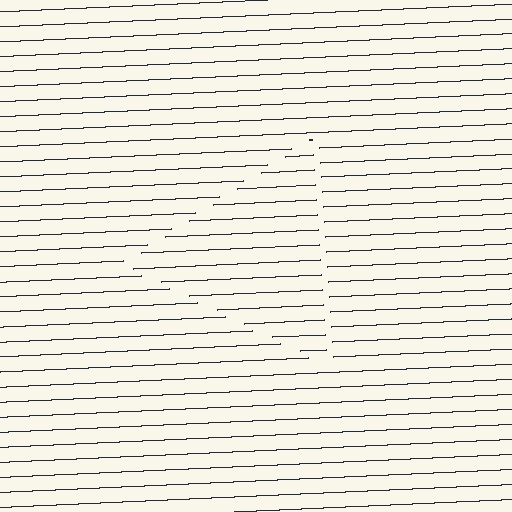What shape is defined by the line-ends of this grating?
An illusory triangle. The interior of the shape contains the same grating, shifted by half a period — the contour is defined by the phase discontinuity where line-ends from the inner and outer gratings abut.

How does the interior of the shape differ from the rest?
The interior of the shape contains the same grating, shifted by half a period — the contour is defined by the phase discontinuity where line-ends from the inner and outer gratings abut.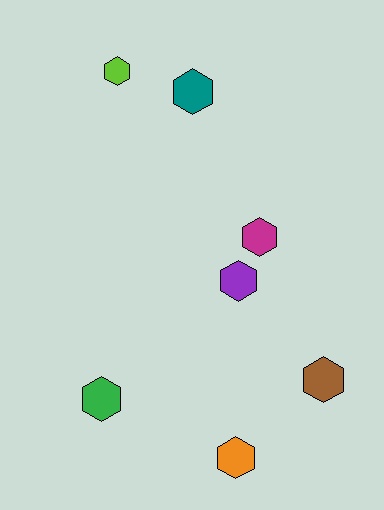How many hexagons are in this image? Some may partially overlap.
There are 7 hexagons.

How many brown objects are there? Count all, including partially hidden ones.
There is 1 brown object.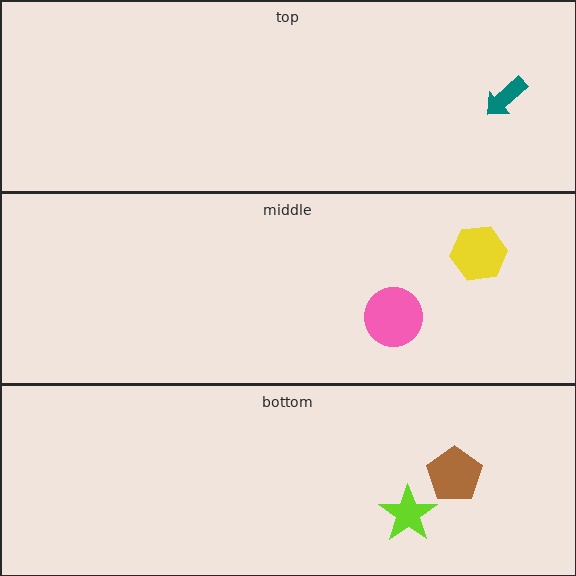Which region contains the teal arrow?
The top region.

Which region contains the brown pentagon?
The bottom region.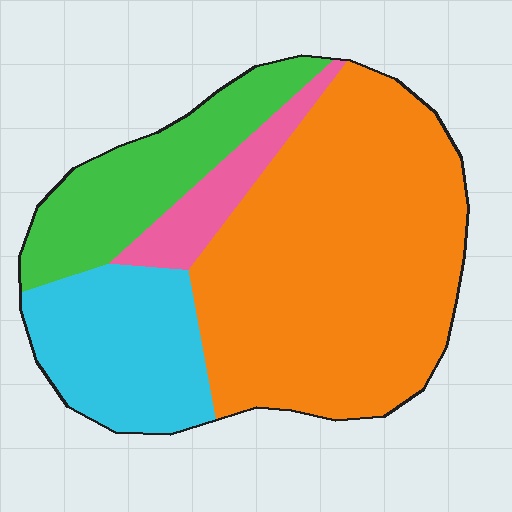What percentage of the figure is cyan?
Cyan takes up about one fifth (1/5) of the figure.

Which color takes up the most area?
Orange, at roughly 55%.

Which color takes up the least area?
Pink, at roughly 10%.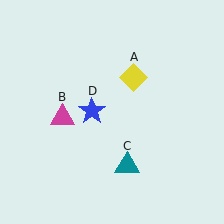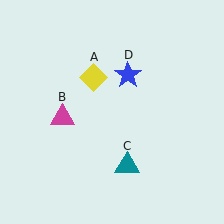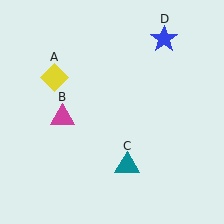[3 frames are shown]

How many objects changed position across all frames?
2 objects changed position: yellow diamond (object A), blue star (object D).